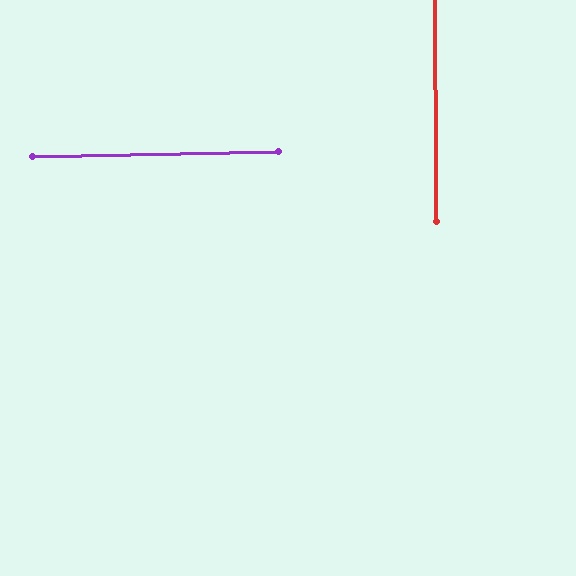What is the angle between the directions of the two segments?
Approximately 89 degrees.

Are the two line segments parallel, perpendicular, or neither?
Perpendicular — they meet at approximately 89°.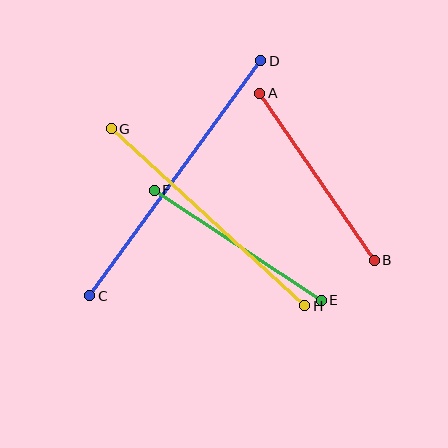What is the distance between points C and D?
The distance is approximately 291 pixels.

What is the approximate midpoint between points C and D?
The midpoint is at approximately (175, 178) pixels.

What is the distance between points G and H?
The distance is approximately 262 pixels.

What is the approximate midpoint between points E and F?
The midpoint is at approximately (238, 245) pixels.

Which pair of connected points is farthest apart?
Points C and D are farthest apart.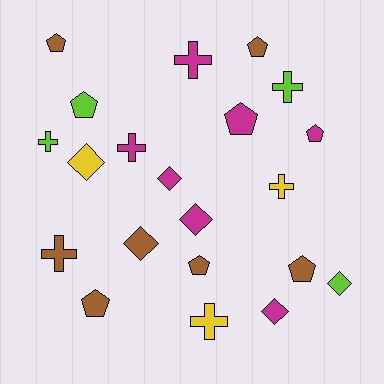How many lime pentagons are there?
There is 1 lime pentagon.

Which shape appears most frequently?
Pentagon, with 8 objects.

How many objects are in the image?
There are 21 objects.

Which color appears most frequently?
Magenta, with 7 objects.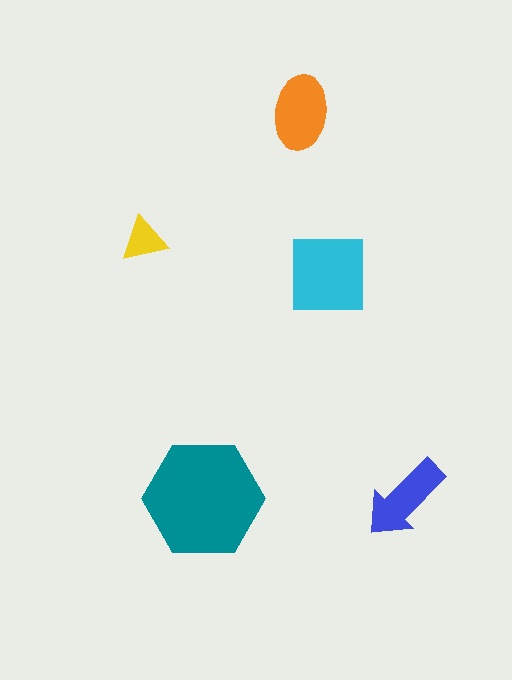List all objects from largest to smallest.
The teal hexagon, the cyan square, the orange ellipse, the blue arrow, the yellow triangle.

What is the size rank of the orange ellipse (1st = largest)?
3rd.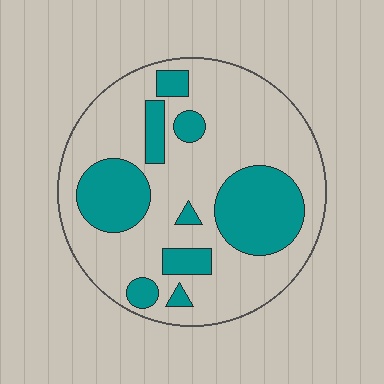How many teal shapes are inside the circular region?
9.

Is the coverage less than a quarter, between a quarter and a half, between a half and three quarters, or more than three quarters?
Between a quarter and a half.